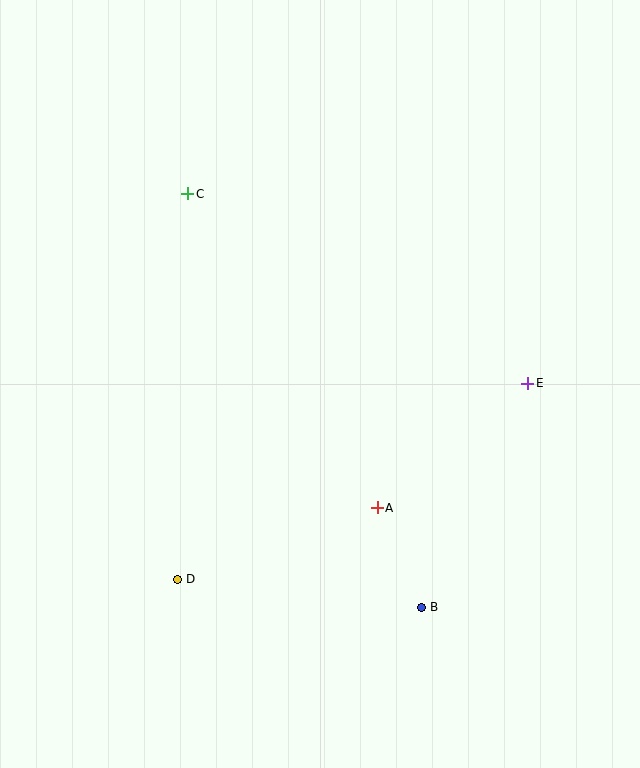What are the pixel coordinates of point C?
Point C is at (188, 194).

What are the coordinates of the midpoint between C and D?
The midpoint between C and D is at (183, 387).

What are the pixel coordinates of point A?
Point A is at (377, 508).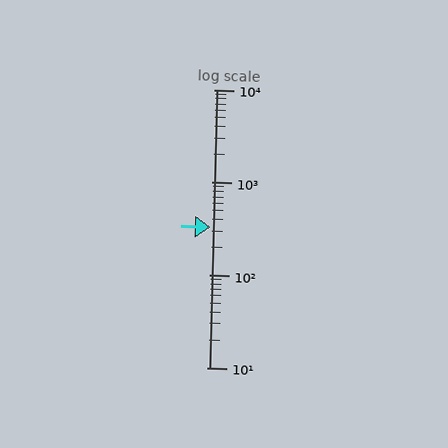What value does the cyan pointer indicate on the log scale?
The pointer indicates approximately 330.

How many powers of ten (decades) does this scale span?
The scale spans 3 decades, from 10 to 10000.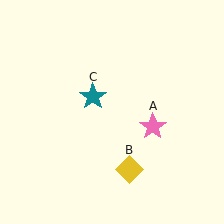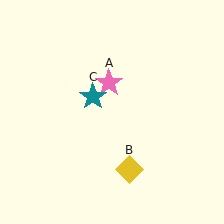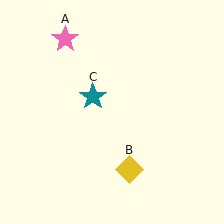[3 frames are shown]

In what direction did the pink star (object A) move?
The pink star (object A) moved up and to the left.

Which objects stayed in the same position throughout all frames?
Yellow diamond (object B) and teal star (object C) remained stationary.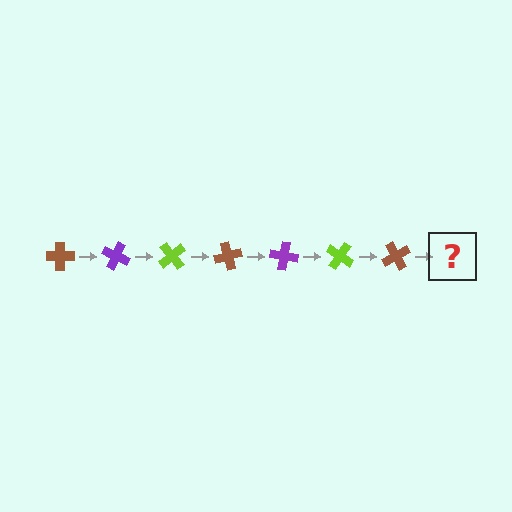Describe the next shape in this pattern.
It should be a purple cross, rotated 175 degrees from the start.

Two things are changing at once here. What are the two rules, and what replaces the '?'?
The two rules are that it rotates 25 degrees each step and the color cycles through brown, purple, and lime. The '?' should be a purple cross, rotated 175 degrees from the start.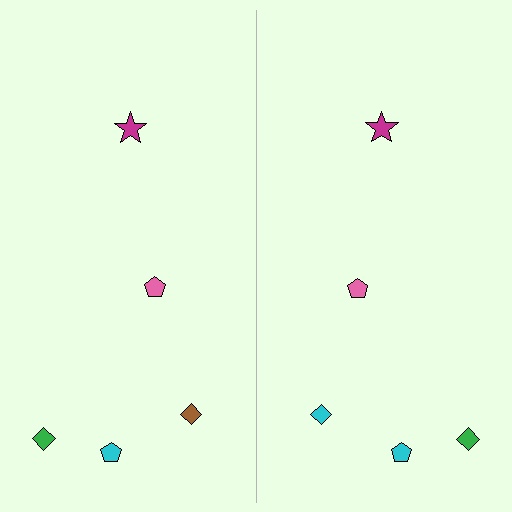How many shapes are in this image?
There are 10 shapes in this image.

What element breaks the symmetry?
The cyan diamond on the right side breaks the symmetry — its mirror counterpart is brown.